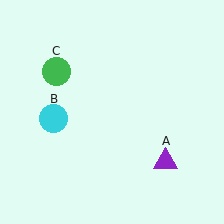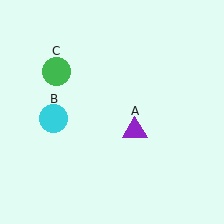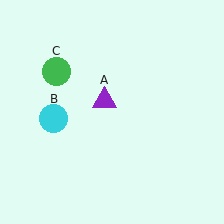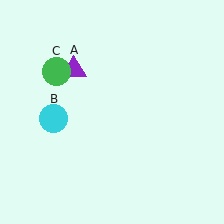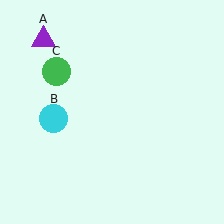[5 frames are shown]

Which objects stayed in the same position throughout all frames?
Cyan circle (object B) and green circle (object C) remained stationary.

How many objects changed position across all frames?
1 object changed position: purple triangle (object A).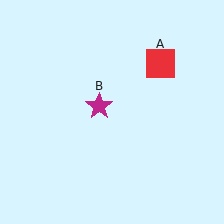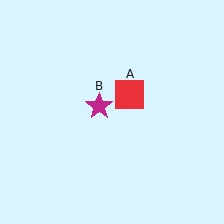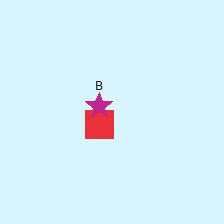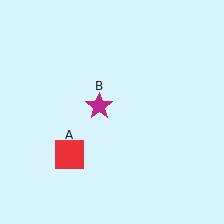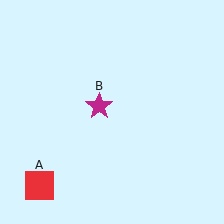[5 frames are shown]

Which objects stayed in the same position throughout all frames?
Magenta star (object B) remained stationary.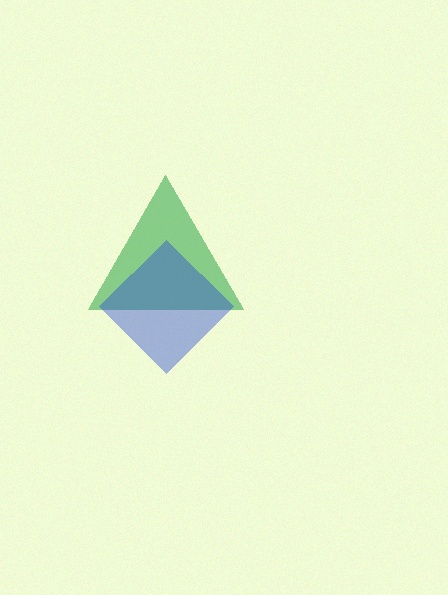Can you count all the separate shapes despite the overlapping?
Yes, there are 2 separate shapes.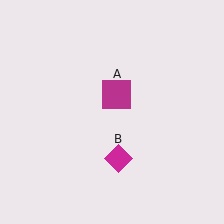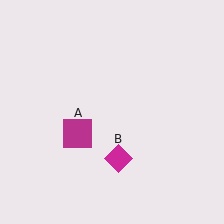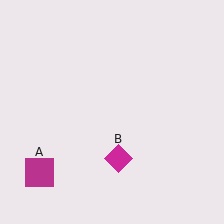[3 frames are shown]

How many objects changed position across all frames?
1 object changed position: magenta square (object A).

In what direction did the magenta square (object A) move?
The magenta square (object A) moved down and to the left.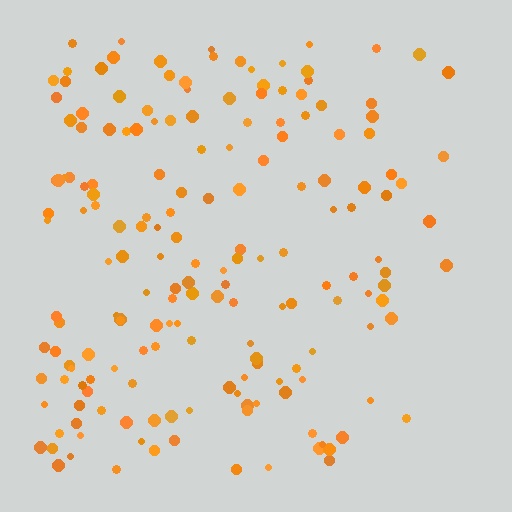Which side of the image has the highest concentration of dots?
The left.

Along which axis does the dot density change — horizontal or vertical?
Horizontal.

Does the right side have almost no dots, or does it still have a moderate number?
Still a moderate number, just noticeably fewer than the left.